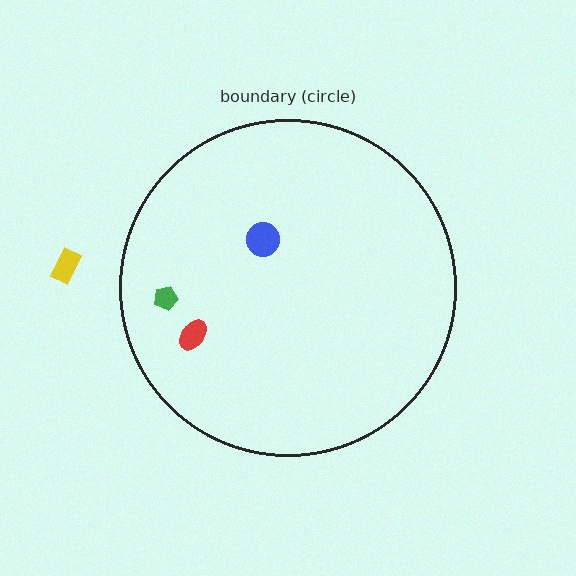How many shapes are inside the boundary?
3 inside, 1 outside.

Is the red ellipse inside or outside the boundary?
Inside.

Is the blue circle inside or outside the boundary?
Inside.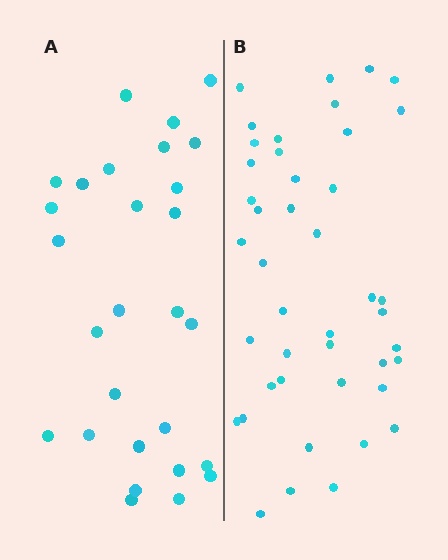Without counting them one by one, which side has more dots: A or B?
Region B (the right region) has more dots.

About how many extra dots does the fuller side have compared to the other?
Region B has approximately 15 more dots than region A.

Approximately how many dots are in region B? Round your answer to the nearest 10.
About 40 dots. (The exact count is 43, which rounds to 40.)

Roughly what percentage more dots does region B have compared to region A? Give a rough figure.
About 55% more.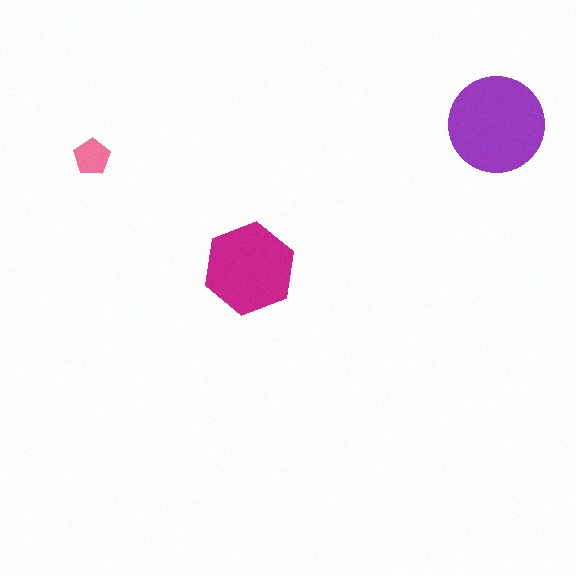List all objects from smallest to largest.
The pink pentagon, the magenta hexagon, the purple circle.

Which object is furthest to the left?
The pink pentagon is leftmost.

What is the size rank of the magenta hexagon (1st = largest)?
2nd.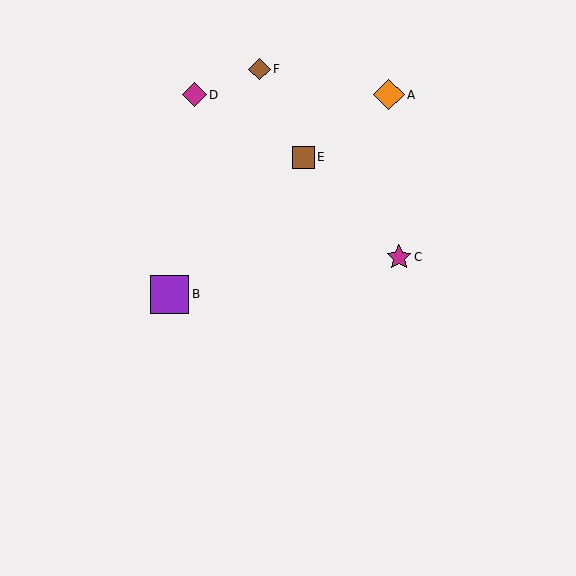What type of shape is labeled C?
Shape C is a magenta star.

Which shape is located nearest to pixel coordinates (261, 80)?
The brown diamond (labeled F) at (259, 69) is nearest to that location.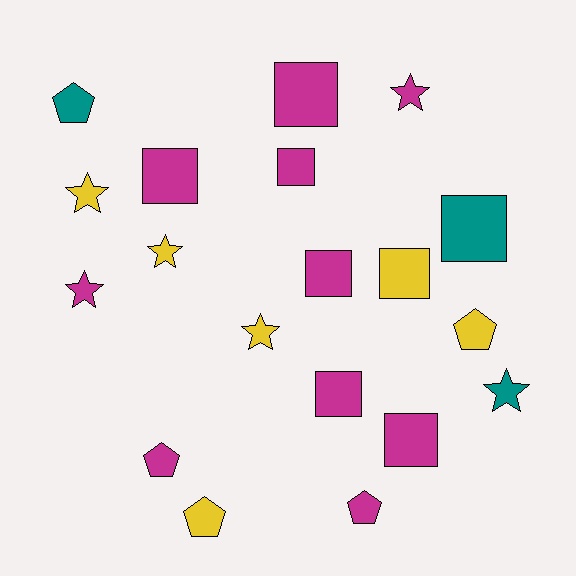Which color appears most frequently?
Magenta, with 10 objects.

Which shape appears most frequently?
Square, with 8 objects.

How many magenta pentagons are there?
There are 2 magenta pentagons.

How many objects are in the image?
There are 19 objects.